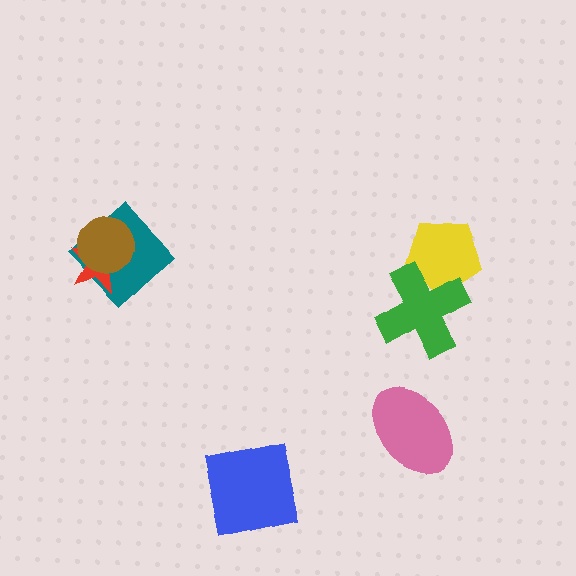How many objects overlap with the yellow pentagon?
1 object overlaps with the yellow pentagon.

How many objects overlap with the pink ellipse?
0 objects overlap with the pink ellipse.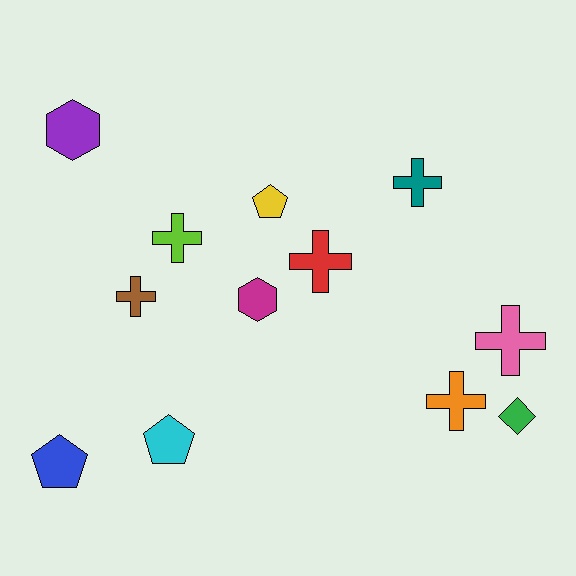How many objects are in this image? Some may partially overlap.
There are 12 objects.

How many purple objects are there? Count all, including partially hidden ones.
There is 1 purple object.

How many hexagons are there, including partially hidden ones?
There are 2 hexagons.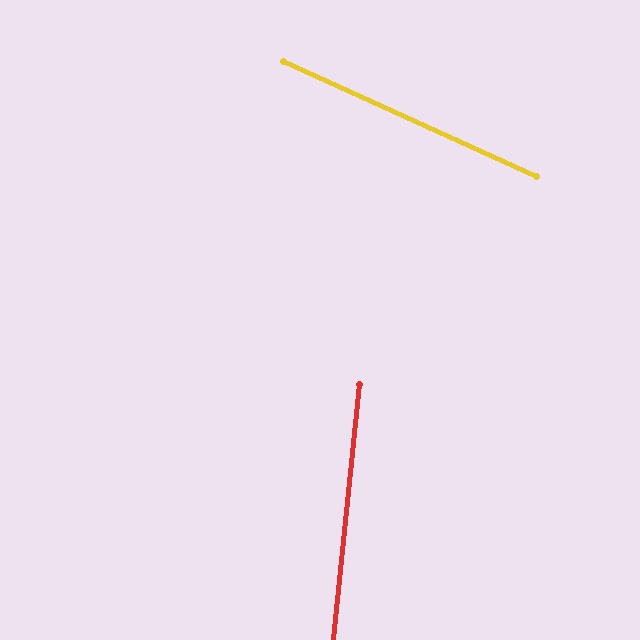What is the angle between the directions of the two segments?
Approximately 71 degrees.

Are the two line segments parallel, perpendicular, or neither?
Neither parallel nor perpendicular — they differ by about 71°.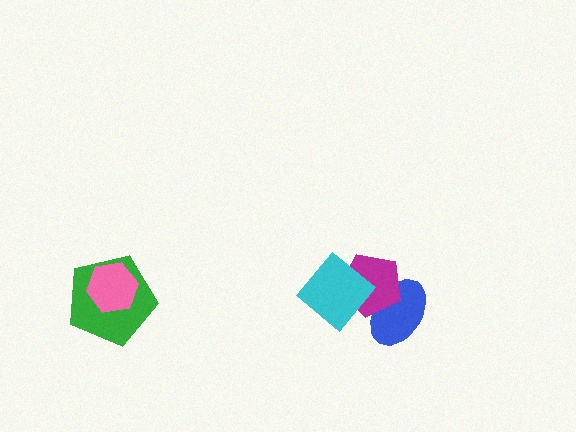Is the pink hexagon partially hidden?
No, no other shape covers it.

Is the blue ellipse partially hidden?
Yes, it is partially covered by another shape.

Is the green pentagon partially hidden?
Yes, it is partially covered by another shape.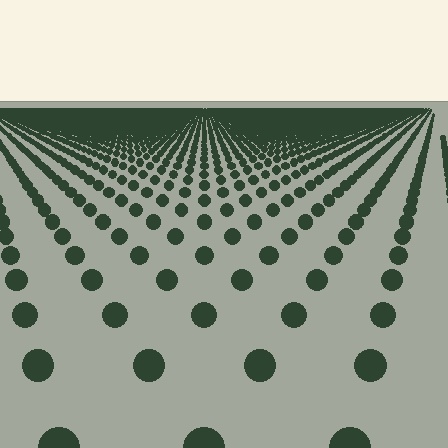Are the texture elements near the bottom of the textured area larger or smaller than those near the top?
Larger. Near the bottom, elements are closer to the viewer and appear at a bigger on-screen size.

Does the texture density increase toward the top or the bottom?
Density increases toward the top.